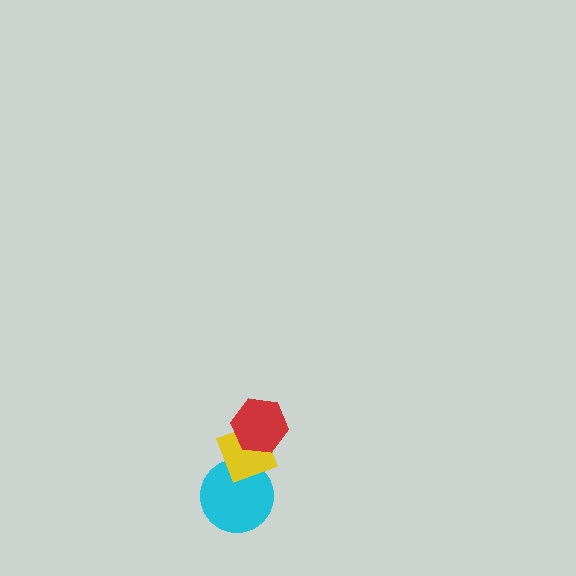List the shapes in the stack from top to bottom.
From top to bottom: the red hexagon, the yellow diamond, the cyan circle.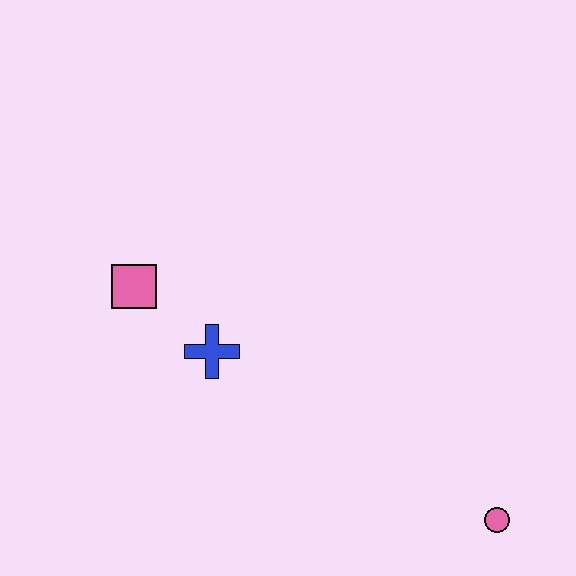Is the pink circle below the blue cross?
Yes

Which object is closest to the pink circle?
The blue cross is closest to the pink circle.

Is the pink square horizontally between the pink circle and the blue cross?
No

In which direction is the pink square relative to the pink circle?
The pink square is to the left of the pink circle.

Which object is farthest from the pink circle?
The pink square is farthest from the pink circle.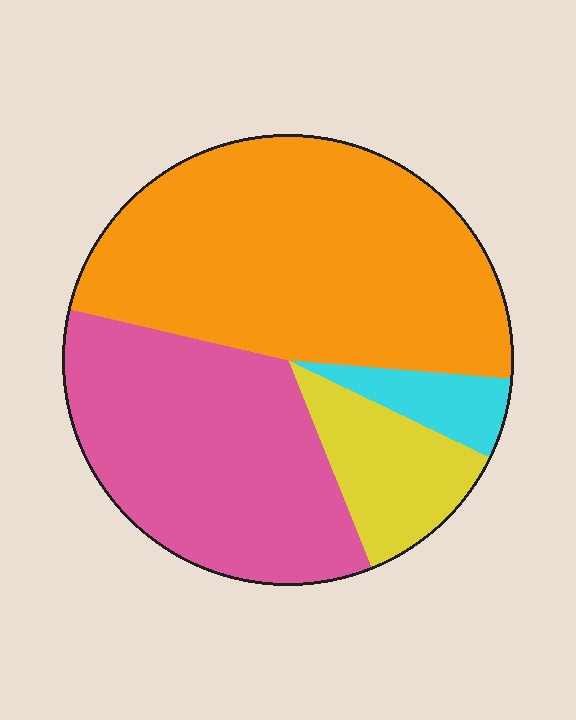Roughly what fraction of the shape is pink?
Pink covers about 35% of the shape.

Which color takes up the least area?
Cyan, at roughly 5%.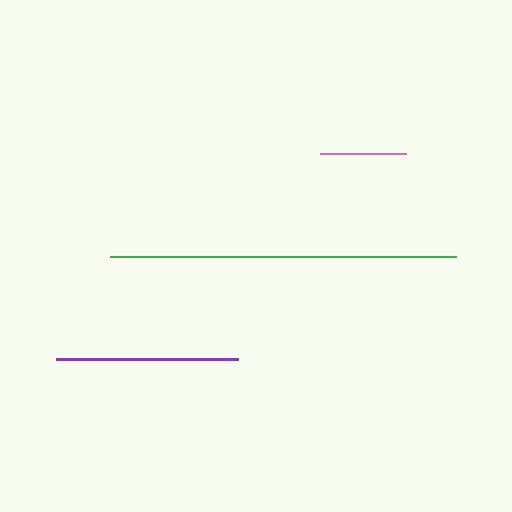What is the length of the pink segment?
The pink segment is approximately 86 pixels long.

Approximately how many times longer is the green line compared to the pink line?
The green line is approximately 4.0 times the length of the pink line.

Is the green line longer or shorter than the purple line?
The green line is longer than the purple line.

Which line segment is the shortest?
The pink line is the shortest at approximately 86 pixels.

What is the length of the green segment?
The green segment is approximately 346 pixels long.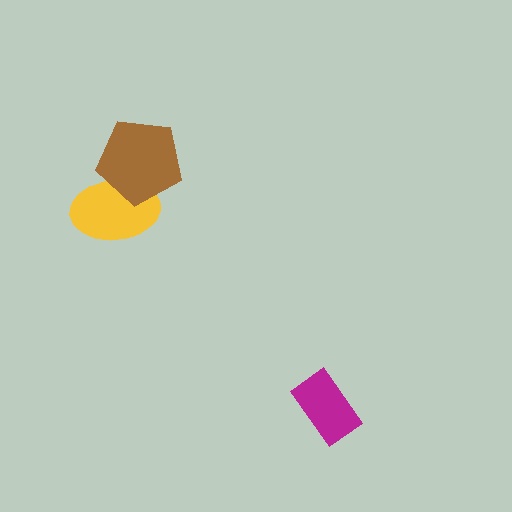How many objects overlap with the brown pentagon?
1 object overlaps with the brown pentagon.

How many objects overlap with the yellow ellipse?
1 object overlaps with the yellow ellipse.